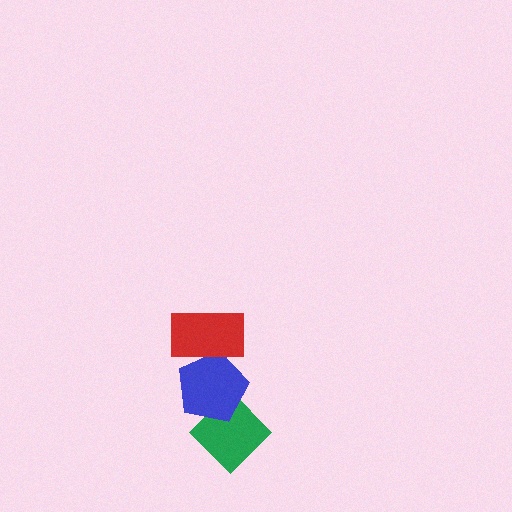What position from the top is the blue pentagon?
The blue pentagon is 2nd from the top.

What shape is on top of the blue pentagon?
The red rectangle is on top of the blue pentagon.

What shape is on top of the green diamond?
The blue pentagon is on top of the green diamond.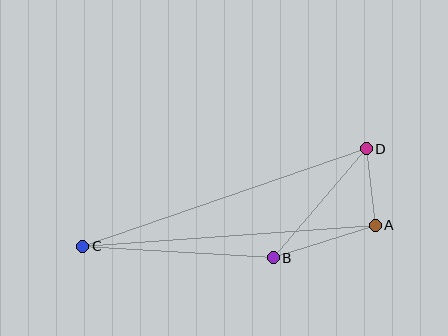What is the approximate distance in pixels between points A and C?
The distance between A and C is approximately 293 pixels.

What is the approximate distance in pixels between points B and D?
The distance between B and D is approximately 143 pixels.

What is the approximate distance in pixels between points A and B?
The distance between A and B is approximately 107 pixels.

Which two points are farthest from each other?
Points C and D are farthest from each other.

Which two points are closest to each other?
Points A and D are closest to each other.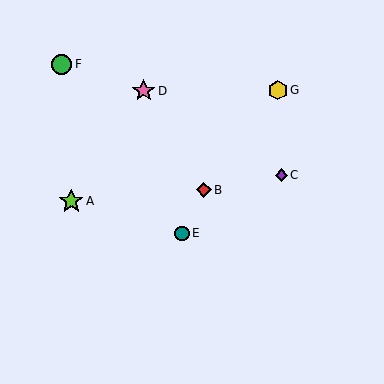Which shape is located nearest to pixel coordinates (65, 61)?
The green circle (labeled F) at (62, 64) is nearest to that location.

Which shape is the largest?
The lime star (labeled A) is the largest.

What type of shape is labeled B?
Shape B is a red diamond.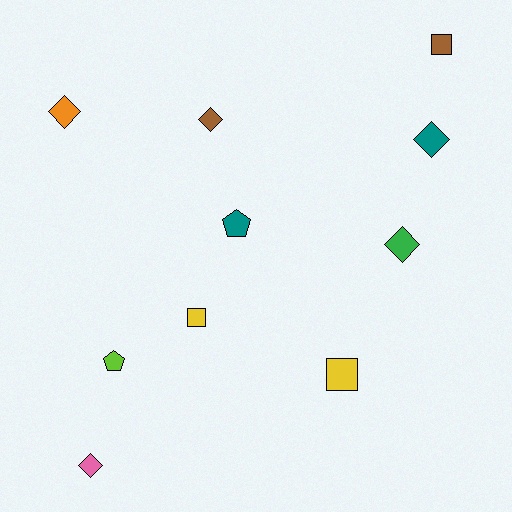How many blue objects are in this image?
There are no blue objects.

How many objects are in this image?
There are 10 objects.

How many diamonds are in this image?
There are 5 diamonds.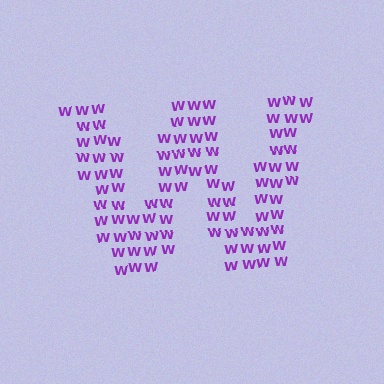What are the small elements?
The small elements are letter W's.